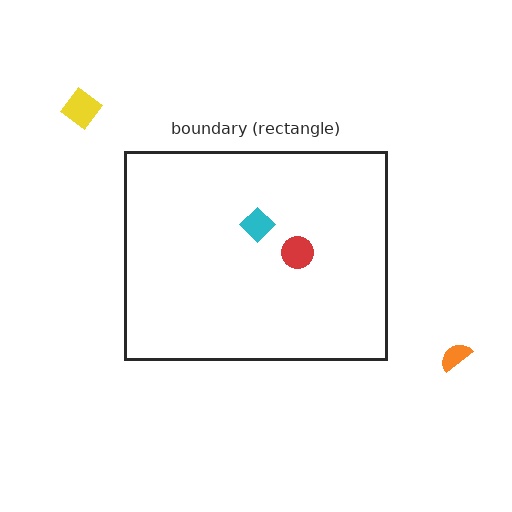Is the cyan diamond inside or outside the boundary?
Inside.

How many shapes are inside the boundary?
2 inside, 2 outside.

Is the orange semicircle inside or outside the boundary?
Outside.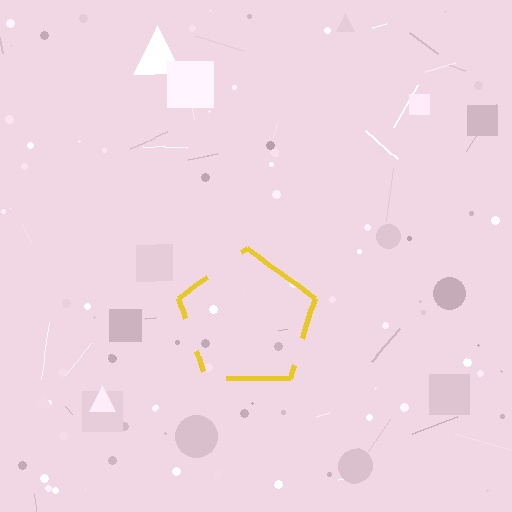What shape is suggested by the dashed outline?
The dashed outline suggests a pentagon.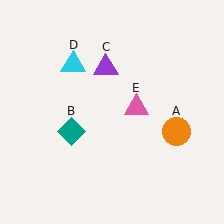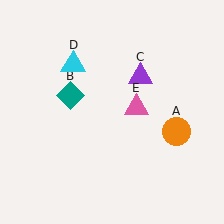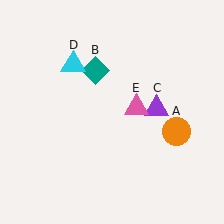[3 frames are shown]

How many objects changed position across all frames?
2 objects changed position: teal diamond (object B), purple triangle (object C).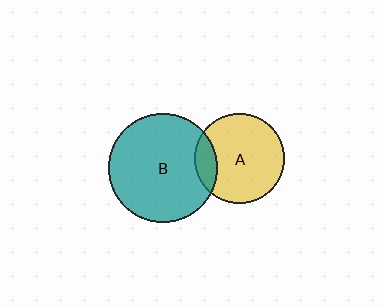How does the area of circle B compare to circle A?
Approximately 1.5 times.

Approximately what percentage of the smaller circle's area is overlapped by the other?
Approximately 15%.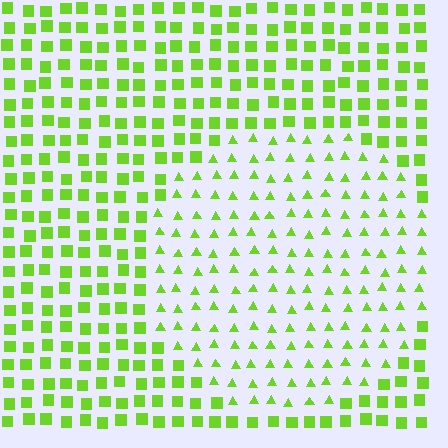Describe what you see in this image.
The image is filled with small lime elements arranged in a uniform grid. A circle-shaped region contains triangles, while the surrounding area contains squares. The boundary is defined purely by the change in element shape.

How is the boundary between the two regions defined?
The boundary is defined by a change in element shape: triangles inside vs. squares outside. All elements share the same color and spacing.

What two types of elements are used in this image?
The image uses triangles inside the circle region and squares outside it.